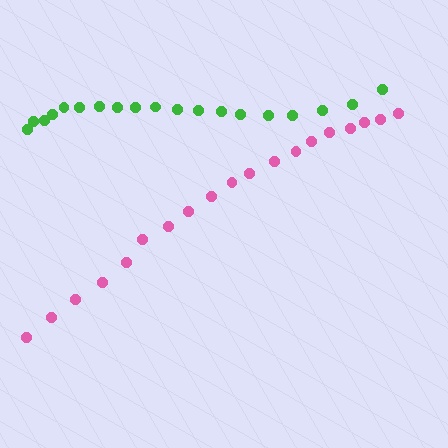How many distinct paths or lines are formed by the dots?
There are 2 distinct paths.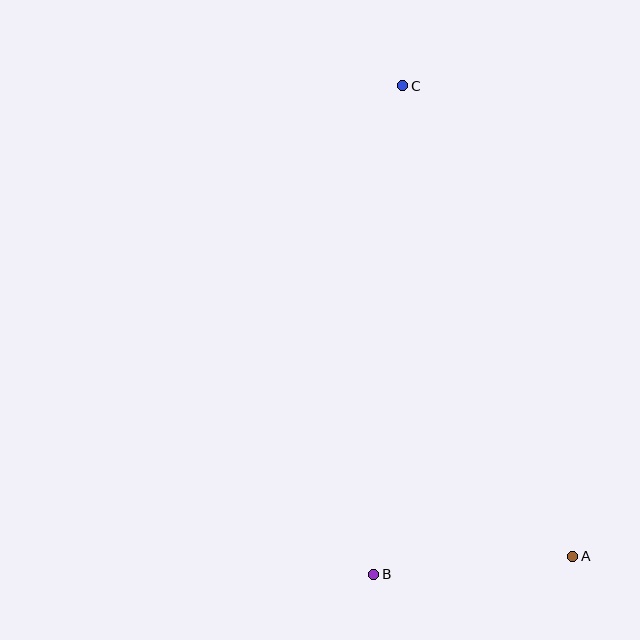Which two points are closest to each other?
Points A and B are closest to each other.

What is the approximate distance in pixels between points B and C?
The distance between B and C is approximately 489 pixels.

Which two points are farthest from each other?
Points A and C are farthest from each other.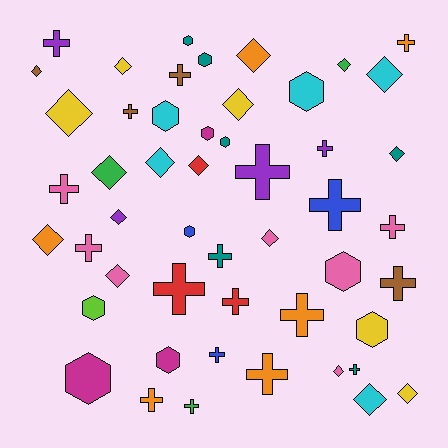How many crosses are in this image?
There are 20 crosses.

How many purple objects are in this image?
There are 4 purple objects.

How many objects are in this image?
There are 50 objects.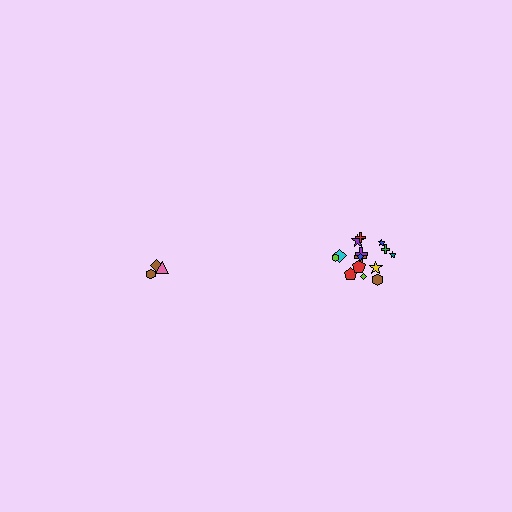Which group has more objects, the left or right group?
The right group.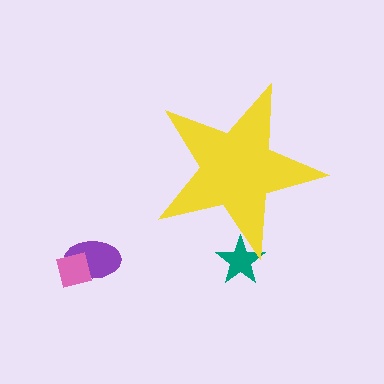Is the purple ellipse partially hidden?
No, the purple ellipse is fully visible.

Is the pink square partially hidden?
No, the pink square is fully visible.